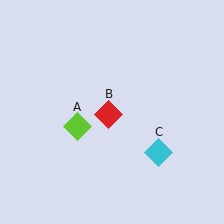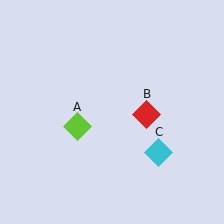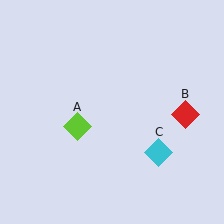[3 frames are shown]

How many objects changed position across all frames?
1 object changed position: red diamond (object B).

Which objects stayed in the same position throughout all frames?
Lime diamond (object A) and cyan diamond (object C) remained stationary.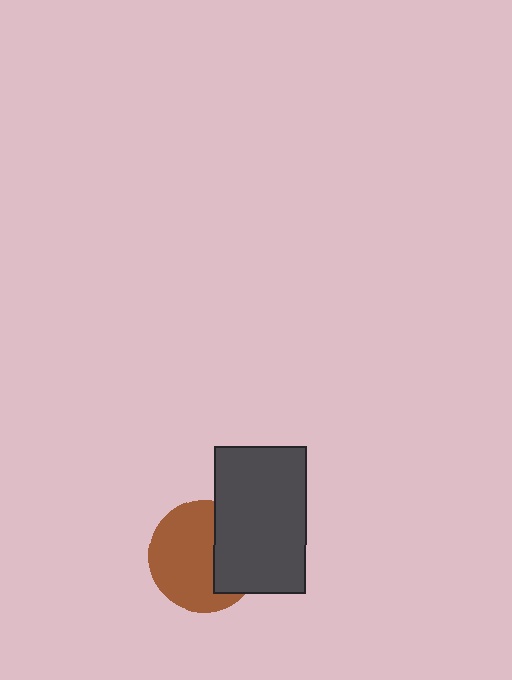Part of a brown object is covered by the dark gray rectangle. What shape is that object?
It is a circle.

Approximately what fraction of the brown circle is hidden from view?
Roughly 35% of the brown circle is hidden behind the dark gray rectangle.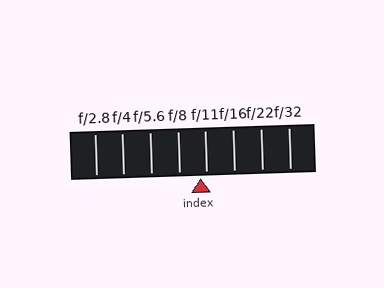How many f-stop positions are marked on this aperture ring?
There are 8 f-stop positions marked.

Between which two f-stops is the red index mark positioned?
The index mark is between f/8 and f/11.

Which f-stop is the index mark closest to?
The index mark is closest to f/11.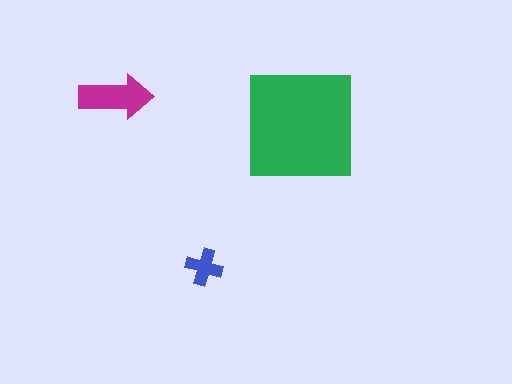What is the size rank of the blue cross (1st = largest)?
3rd.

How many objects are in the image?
There are 3 objects in the image.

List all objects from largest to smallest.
The green square, the magenta arrow, the blue cross.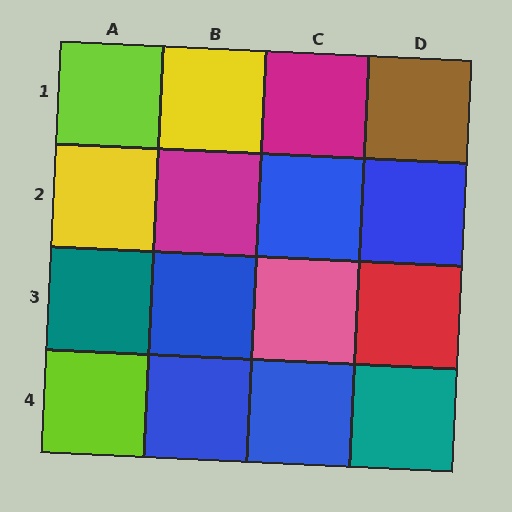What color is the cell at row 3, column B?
Blue.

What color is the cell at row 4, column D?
Teal.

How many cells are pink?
1 cell is pink.